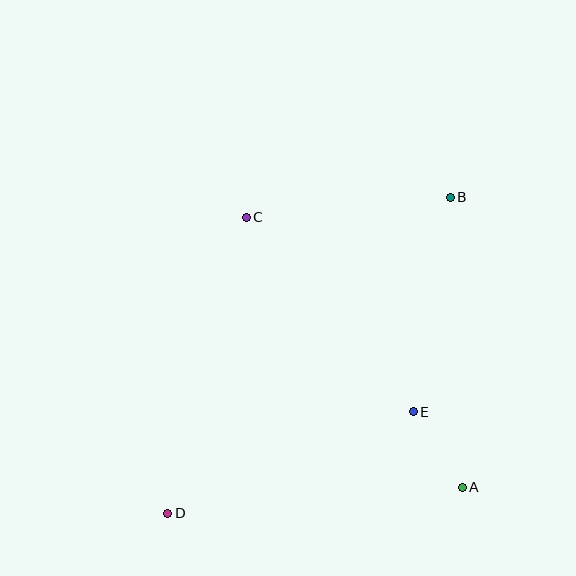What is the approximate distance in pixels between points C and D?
The distance between C and D is approximately 306 pixels.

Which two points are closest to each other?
Points A and E are closest to each other.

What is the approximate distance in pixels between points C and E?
The distance between C and E is approximately 256 pixels.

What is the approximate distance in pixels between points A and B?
The distance between A and B is approximately 290 pixels.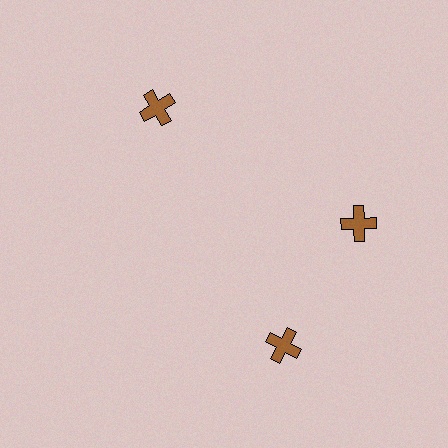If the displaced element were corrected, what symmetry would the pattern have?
It would have 3-fold rotational symmetry — the pattern would map onto itself every 120 degrees.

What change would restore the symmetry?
The symmetry would be restored by rotating it back into even spacing with its neighbors so that all 3 crosses sit at equal angles and equal distance from the center.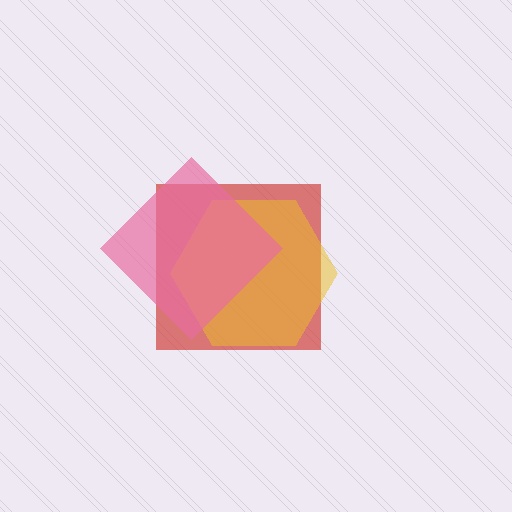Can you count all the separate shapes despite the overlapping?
Yes, there are 3 separate shapes.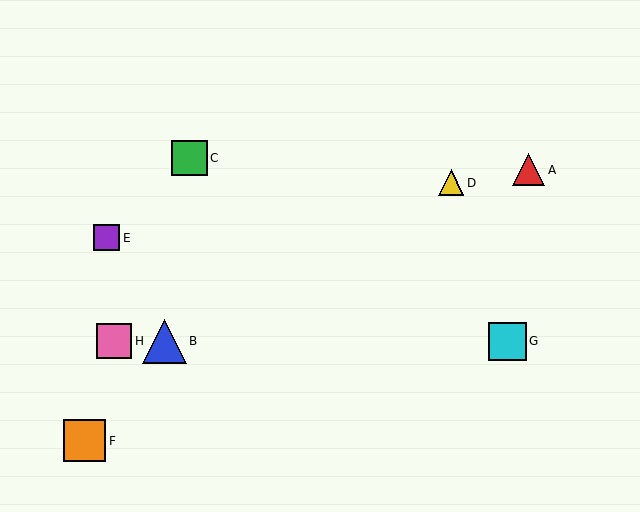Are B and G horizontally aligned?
Yes, both are at y≈341.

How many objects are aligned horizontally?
3 objects (B, G, H) are aligned horizontally.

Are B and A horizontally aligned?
No, B is at y≈341 and A is at y≈170.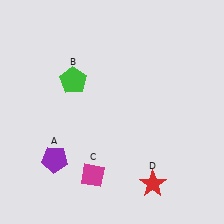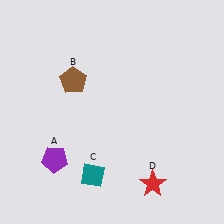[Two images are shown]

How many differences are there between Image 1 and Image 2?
There are 2 differences between the two images.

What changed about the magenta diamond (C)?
In Image 1, C is magenta. In Image 2, it changed to teal.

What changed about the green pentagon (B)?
In Image 1, B is green. In Image 2, it changed to brown.